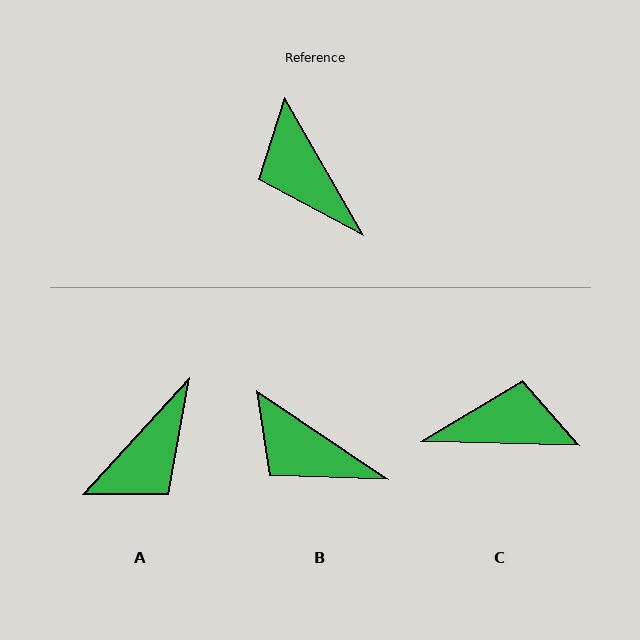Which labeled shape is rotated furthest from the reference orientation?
C, about 121 degrees away.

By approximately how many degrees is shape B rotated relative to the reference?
Approximately 26 degrees counter-clockwise.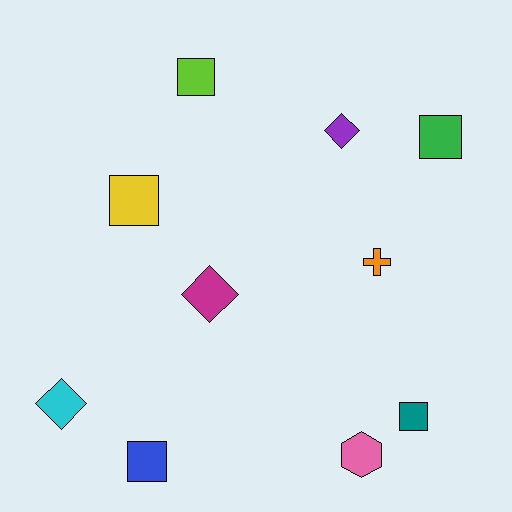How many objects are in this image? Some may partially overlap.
There are 10 objects.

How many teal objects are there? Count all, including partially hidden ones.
There is 1 teal object.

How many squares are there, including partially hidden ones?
There are 5 squares.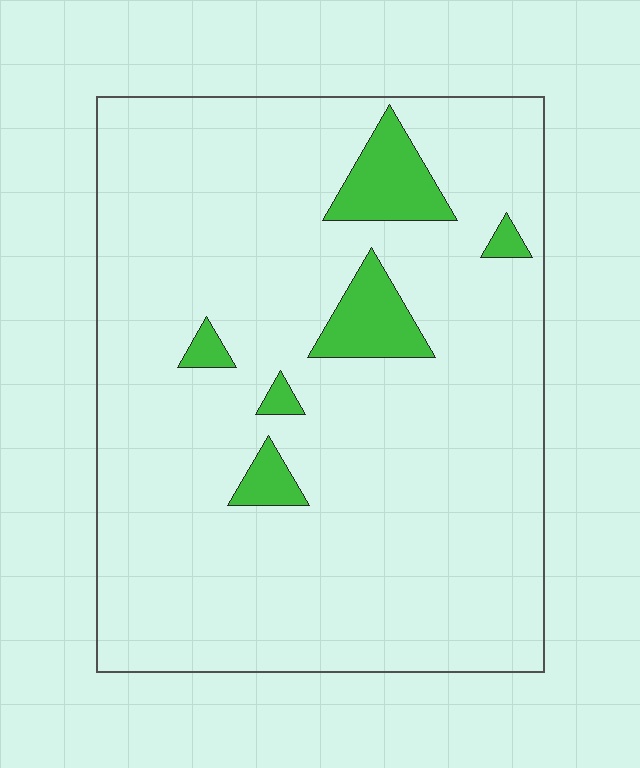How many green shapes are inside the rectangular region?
6.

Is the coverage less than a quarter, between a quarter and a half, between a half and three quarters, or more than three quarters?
Less than a quarter.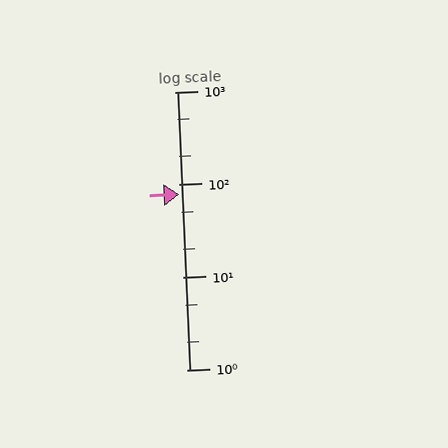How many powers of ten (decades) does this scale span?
The scale spans 3 decades, from 1 to 1000.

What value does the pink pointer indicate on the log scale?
The pointer indicates approximately 79.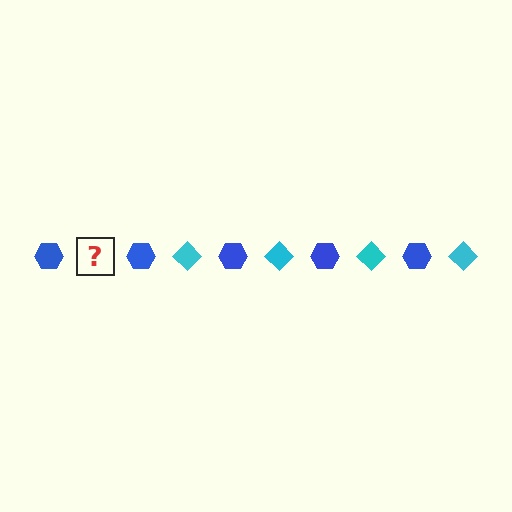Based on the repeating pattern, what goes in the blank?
The blank should be a cyan diamond.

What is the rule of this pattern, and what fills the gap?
The rule is that the pattern alternates between blue hexagon and cyan diamond. The gap should be filled with a cyan diamond.